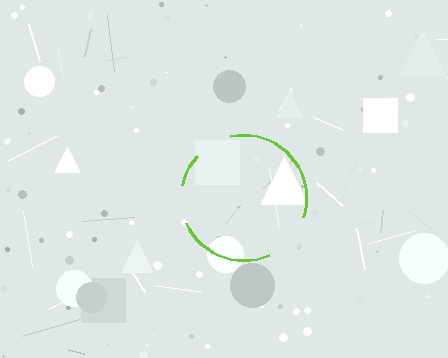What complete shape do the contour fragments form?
The contour fragments form a circle.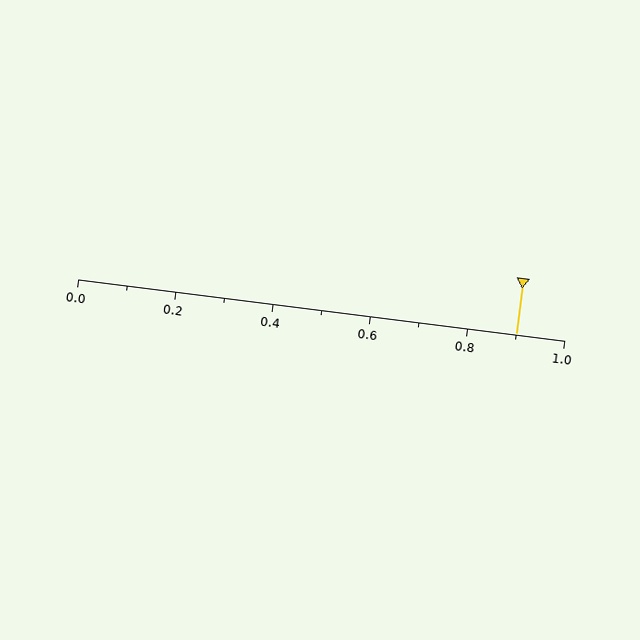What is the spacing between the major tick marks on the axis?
The major ticks are spaced 0.2 apart.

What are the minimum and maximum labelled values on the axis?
The axis runs from 0.0 to 1.0.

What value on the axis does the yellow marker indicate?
The marker indicates approximately 0.9.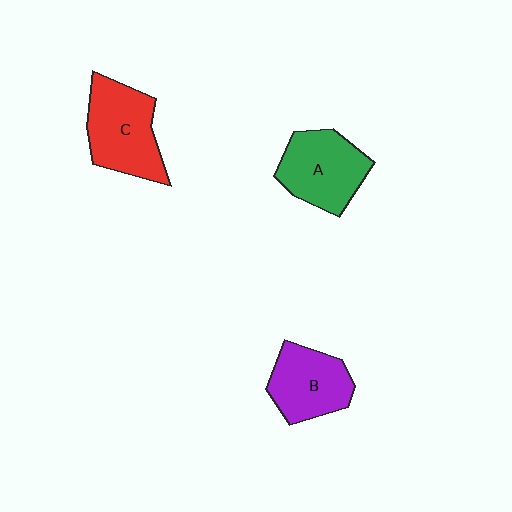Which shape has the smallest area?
Shape B (purple).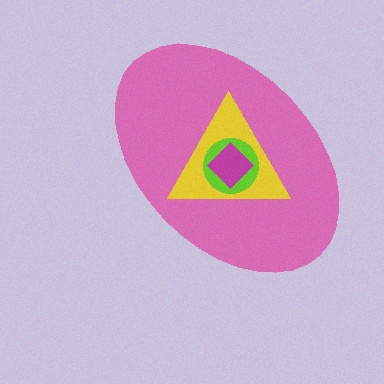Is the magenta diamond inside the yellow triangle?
Yes.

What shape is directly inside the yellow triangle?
The lime circle.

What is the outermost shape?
The pink ellipse.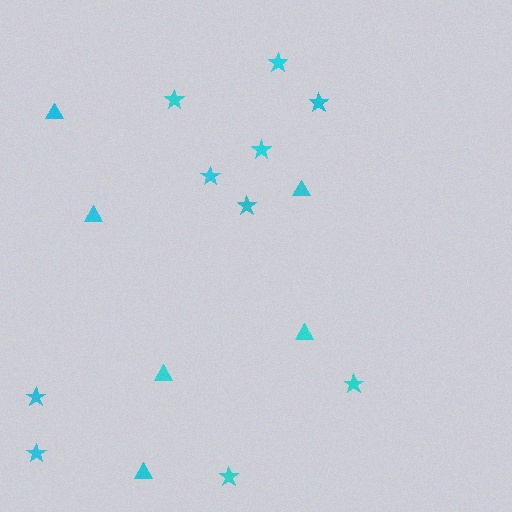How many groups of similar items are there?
There are 2 groups: one group of triangles (6) and one group of stars (10).